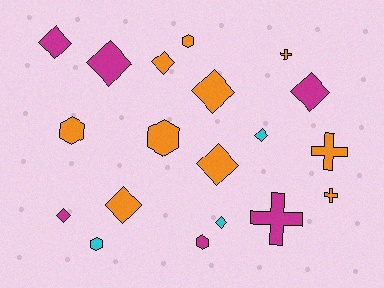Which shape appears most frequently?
Diamond, with 10 objects.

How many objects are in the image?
There are 19 objects.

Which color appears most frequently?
Orange, with 10 objects.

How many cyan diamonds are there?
There are 2 cyan diamonds.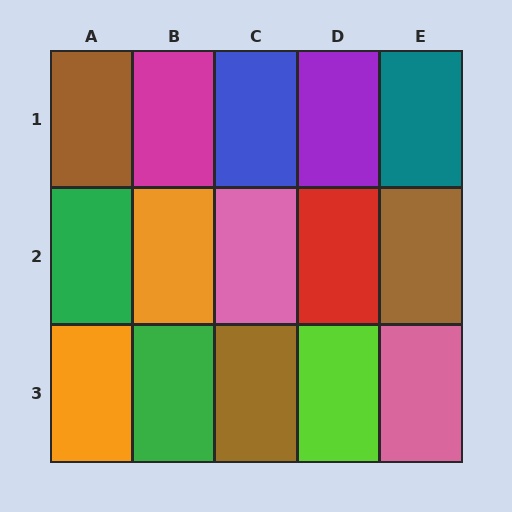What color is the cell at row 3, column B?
Green.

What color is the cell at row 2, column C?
Pink.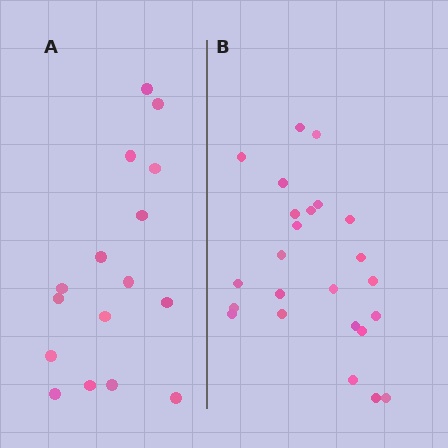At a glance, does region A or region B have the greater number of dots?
Region B (the right region) has more dots.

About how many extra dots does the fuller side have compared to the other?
Region B has roughly 8 or so more dots than region A.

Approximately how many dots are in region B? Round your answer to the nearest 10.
About 20 dots. (The exact count is 24, which rounds to 20.)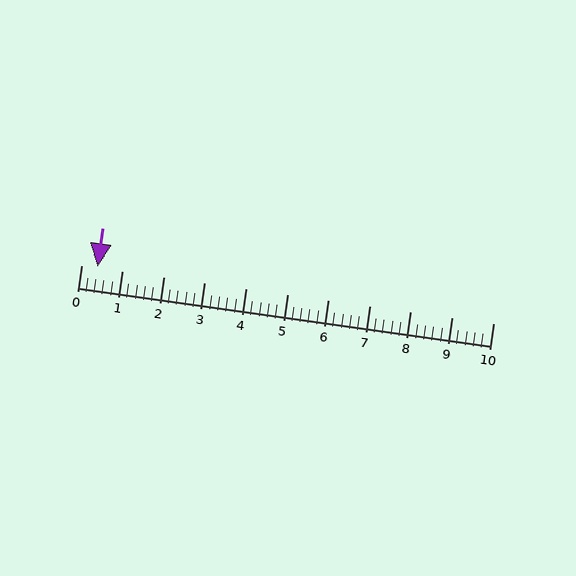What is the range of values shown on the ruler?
The ruler shows values from 0 to 10.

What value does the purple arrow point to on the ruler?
The purple arrow points to approximately 0.4.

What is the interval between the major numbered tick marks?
The major tick marks are spaced 1 units apart.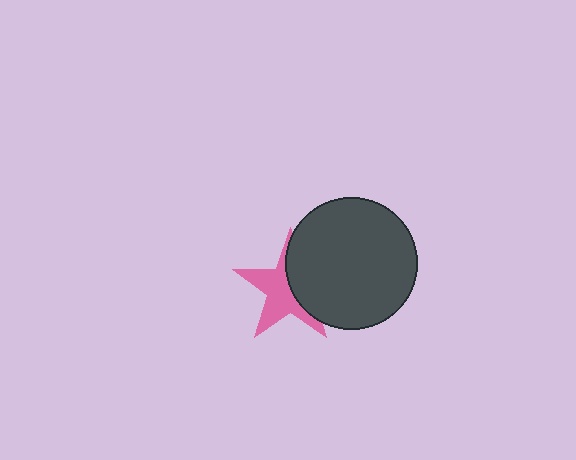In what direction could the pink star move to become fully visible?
The pink star could move left. That would shift it out from behind the dark gray circle entirely.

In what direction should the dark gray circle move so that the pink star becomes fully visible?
The dark gray circle should move right. That is the shortest direction to clear the overlap and leave the pink star fully visible.